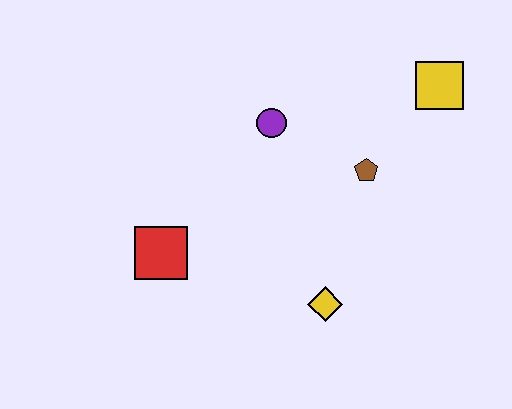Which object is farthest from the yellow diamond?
The yellow square is farthest from the yellow diamond.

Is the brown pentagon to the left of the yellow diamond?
No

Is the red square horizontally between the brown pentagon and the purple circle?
No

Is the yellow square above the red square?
Yes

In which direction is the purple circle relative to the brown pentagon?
The purple circle is to the left of the brown pentagon.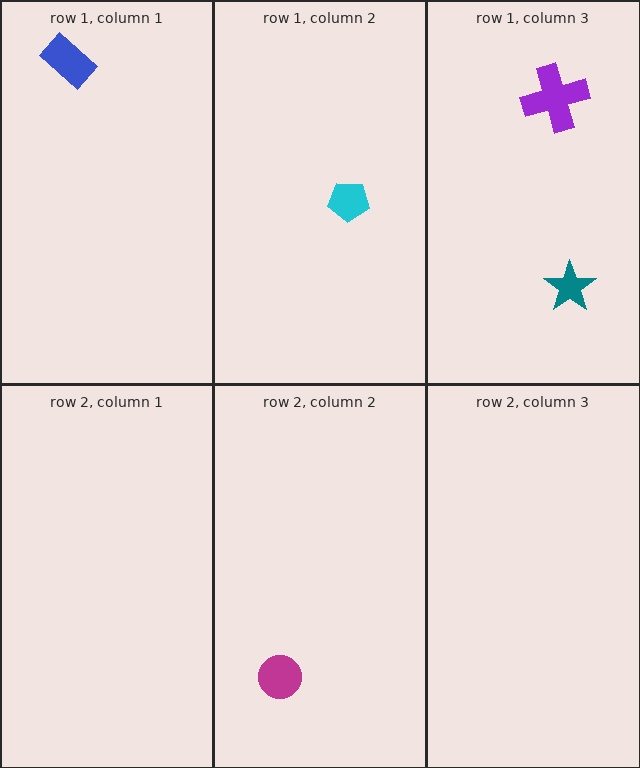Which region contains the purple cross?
The row 1, column 3 region.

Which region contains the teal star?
The row 1, column 3 region.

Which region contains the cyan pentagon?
The row 1, column 2 region.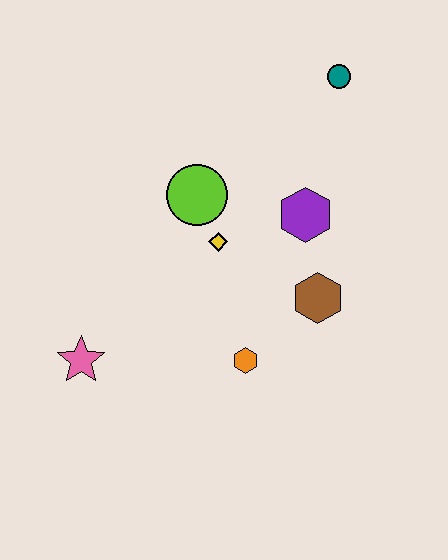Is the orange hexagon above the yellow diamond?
No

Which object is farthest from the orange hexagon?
The teal circle is farthest from the orange hexagon.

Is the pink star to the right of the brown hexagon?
No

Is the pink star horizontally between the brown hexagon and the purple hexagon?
No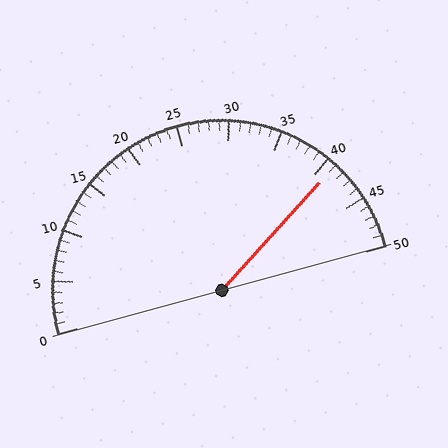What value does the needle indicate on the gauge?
The needle indicates approximately 41.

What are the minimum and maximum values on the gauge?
The gauge ranges from 0 to 50.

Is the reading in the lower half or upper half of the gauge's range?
The reading is in the upper half of the range (0 to 50).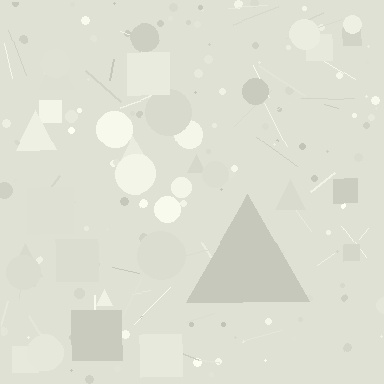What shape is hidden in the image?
A triangle is hidden in the image.